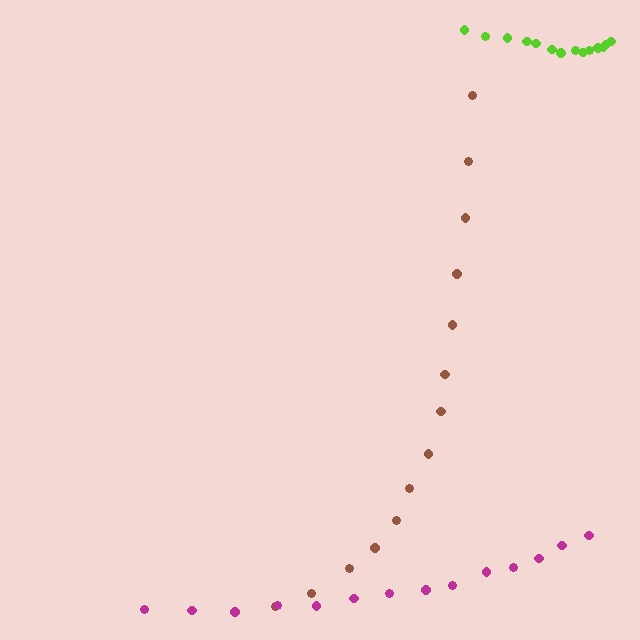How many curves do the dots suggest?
There are 3 distinct paths.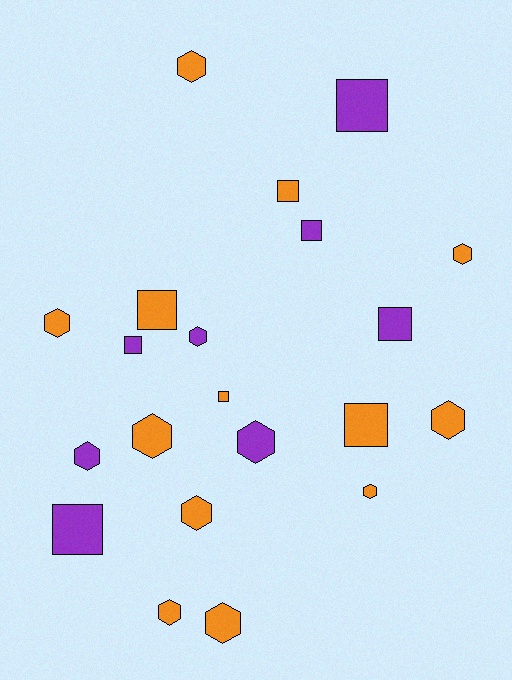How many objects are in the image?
There are 21 objects.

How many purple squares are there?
There are 5 purple squares.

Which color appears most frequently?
Orange, with 13 objects.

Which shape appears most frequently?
Hexagon, with 12 objects.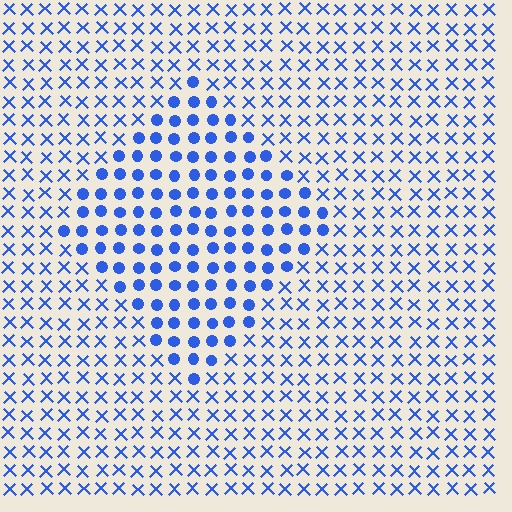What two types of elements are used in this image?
The image uses circles inside the diamond region and X marks outside it.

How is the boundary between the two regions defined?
The boundary is defined by a change in element shape: circles inside vs. X marks outside. All elements share the same color and spacing.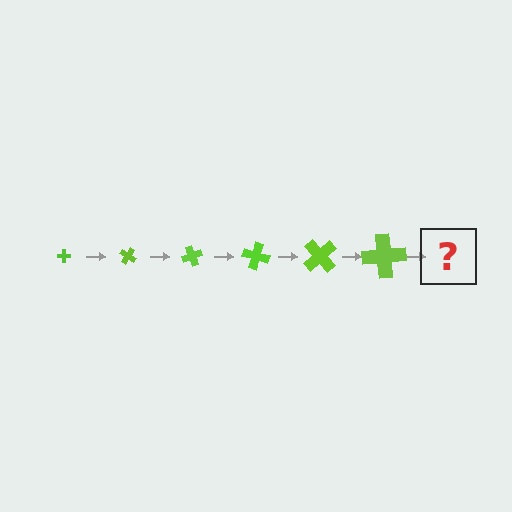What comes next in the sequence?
The next element should be a cross, larger than the previous one and rotated 210 degrees from the start.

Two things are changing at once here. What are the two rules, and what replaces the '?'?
The two rules are that the cross grows larger each step and it rotates 35 degrees each step. The '?' should be a cross, larger than the previous one and rotated 210 degrees from the start.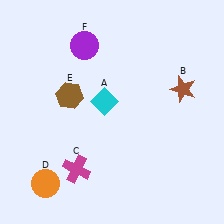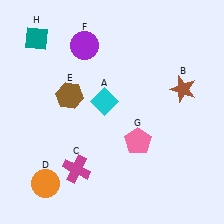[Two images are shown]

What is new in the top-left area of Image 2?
A teal diamond (H) was added in the top-left area of Image 2.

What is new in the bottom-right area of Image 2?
A pink pentagon (G) was added in the bottom-right area of Image 2.